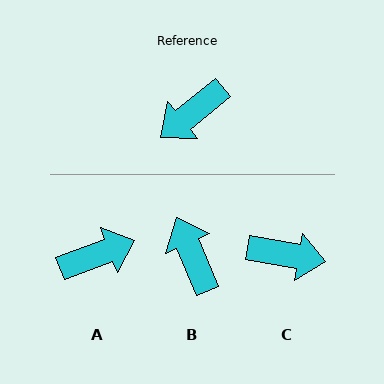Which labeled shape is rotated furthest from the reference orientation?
A, about 162 degrees away.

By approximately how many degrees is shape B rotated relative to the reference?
Approximately 105 degrees clockwise.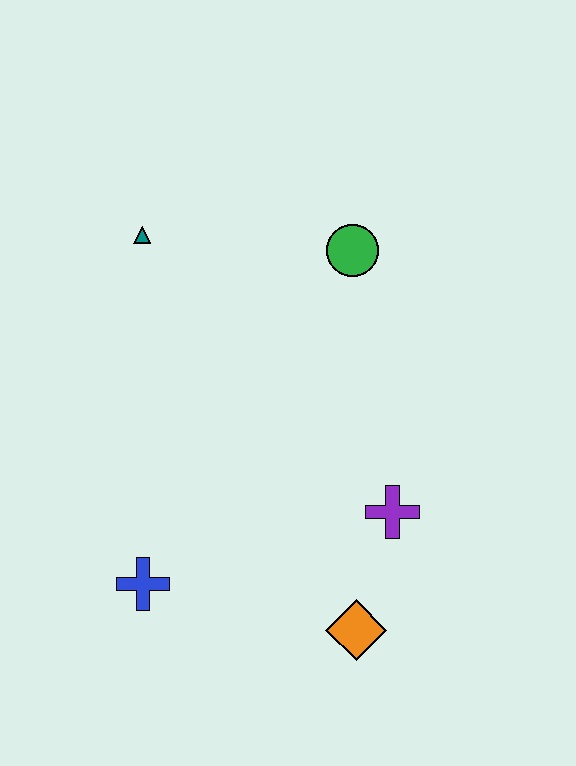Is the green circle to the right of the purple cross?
No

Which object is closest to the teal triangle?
The green circle is closest to the teal triangle.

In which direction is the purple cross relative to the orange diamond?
The purple cross is above the orange diamond.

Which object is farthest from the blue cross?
The green circle is farthest from the blue cross.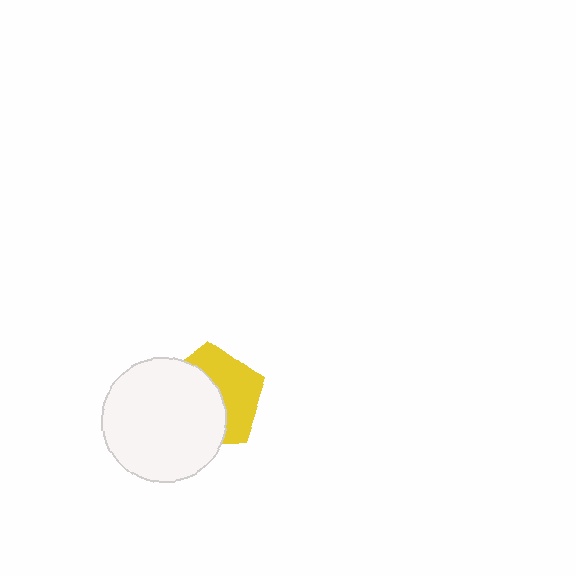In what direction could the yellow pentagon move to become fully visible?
The yellow pentagon could move right. That would shift it out from behind the white circle entirely.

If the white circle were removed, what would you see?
You would see the complete yellow pentagon.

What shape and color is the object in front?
The object in front is a white circle.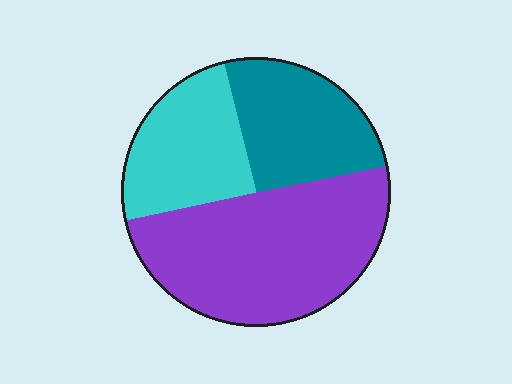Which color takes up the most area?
Purple, at roughly 50%.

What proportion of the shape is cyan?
Cyan takes up about one quarter (1/4) of the shape.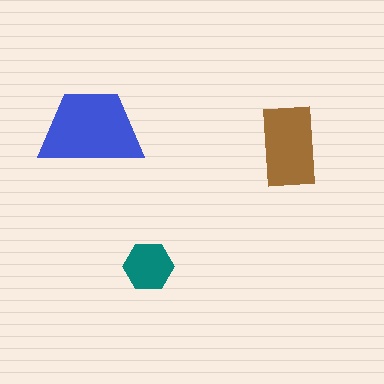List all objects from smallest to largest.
The teal hexagon, the brown rectangle, the blue trapezoid.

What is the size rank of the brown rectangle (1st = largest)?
2nd.